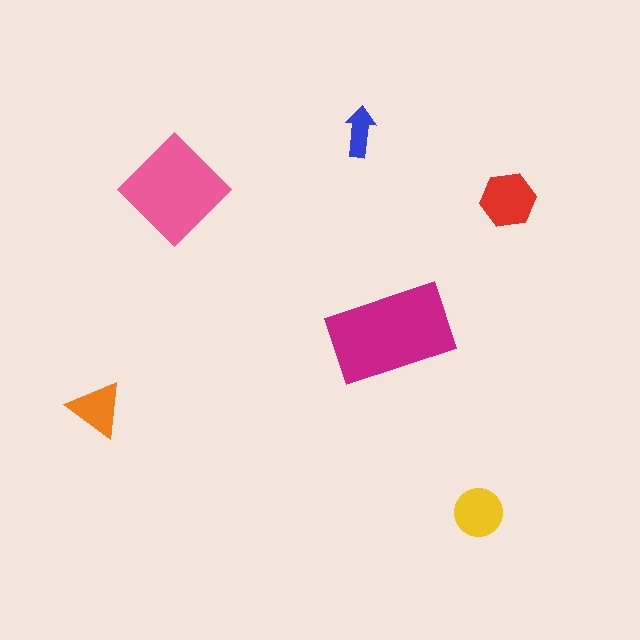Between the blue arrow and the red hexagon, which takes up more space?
The red hexagon.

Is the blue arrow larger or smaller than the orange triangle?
Smaller.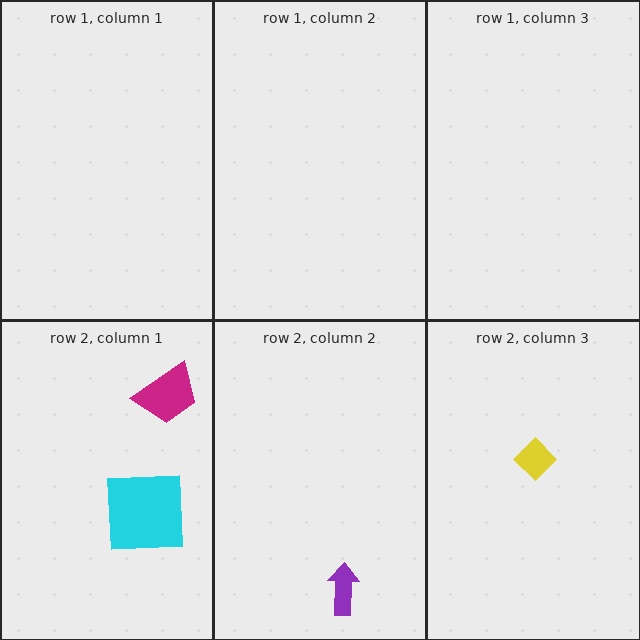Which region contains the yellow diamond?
The row 2, column 3 region.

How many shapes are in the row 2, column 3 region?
1.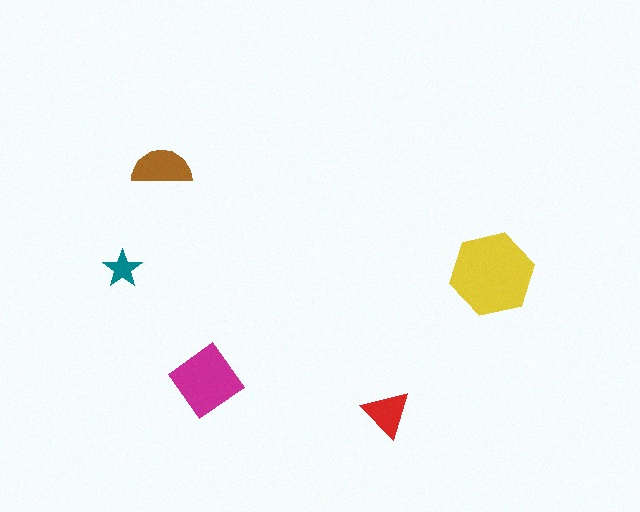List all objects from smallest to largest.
The teal star, the red triangle, the brown semicircle, the magenta diamond, the yellow hexagon.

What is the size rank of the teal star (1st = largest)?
5th.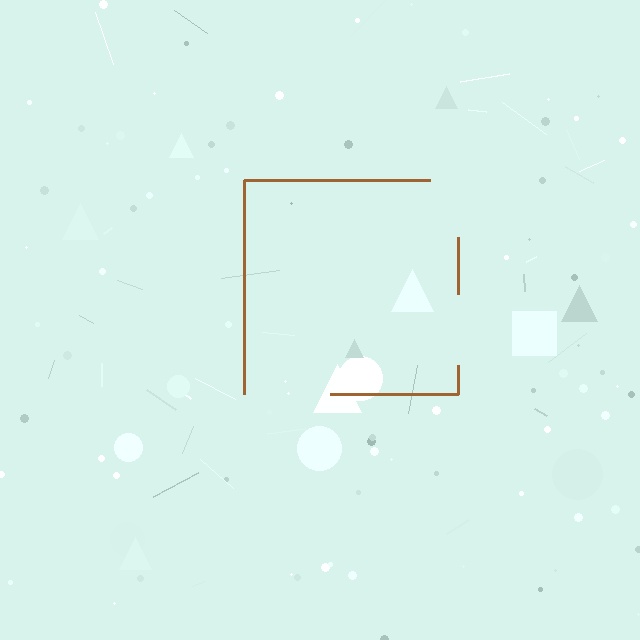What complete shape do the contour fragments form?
The contour fragments form a square.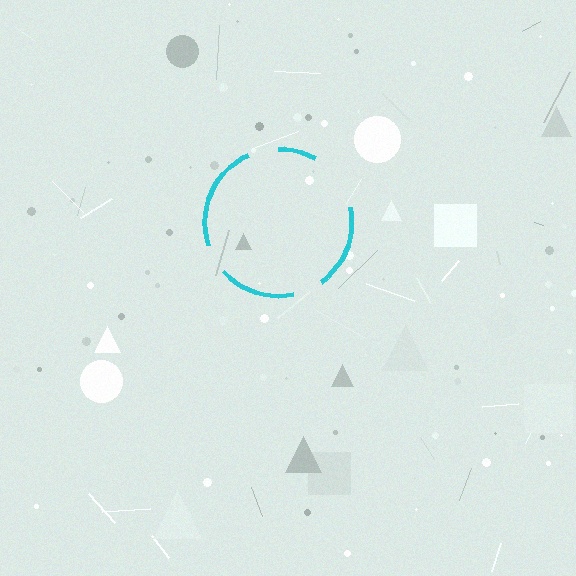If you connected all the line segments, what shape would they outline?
They would outline a circle.